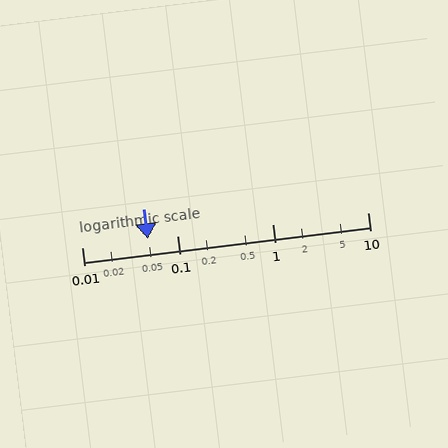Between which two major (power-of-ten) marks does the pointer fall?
The pointer is between 0.01 and 0.1.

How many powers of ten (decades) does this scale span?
The scale spans 3 decades, from 0.01 to 10.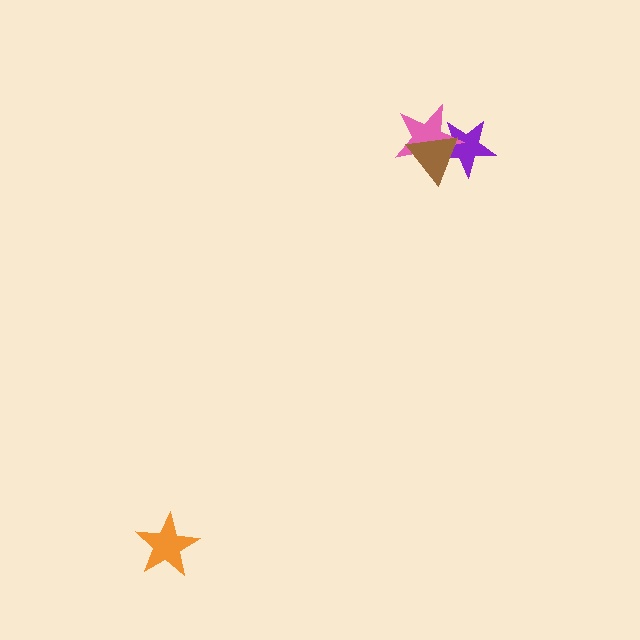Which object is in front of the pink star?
The brown triangle is in front of the pink star.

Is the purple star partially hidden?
Yes, it is partially covered by another shape.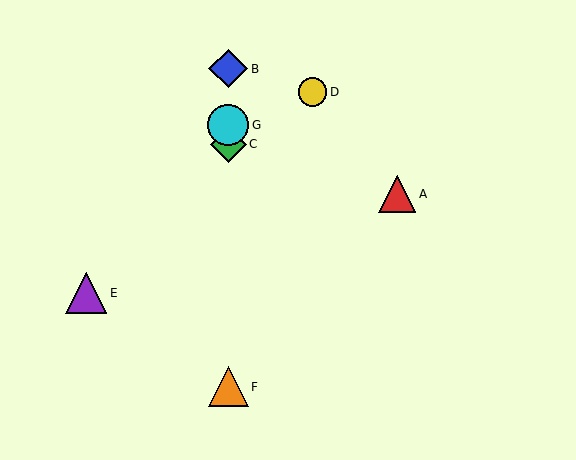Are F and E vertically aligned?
No, F is at x≈228 and E is at x≈86.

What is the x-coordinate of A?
Object A is at x≈397.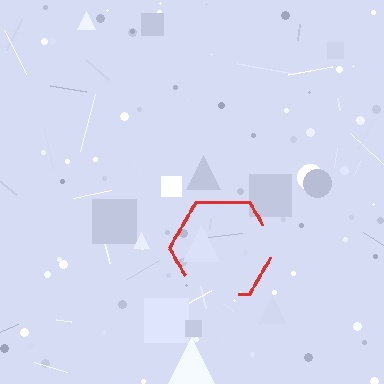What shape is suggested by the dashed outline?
The dashed outline suggests a hexagon.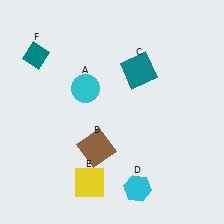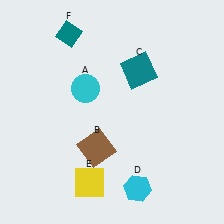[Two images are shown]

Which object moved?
The teal diamond (F) moved right.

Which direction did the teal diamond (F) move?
The teal diamond (F) moved right.